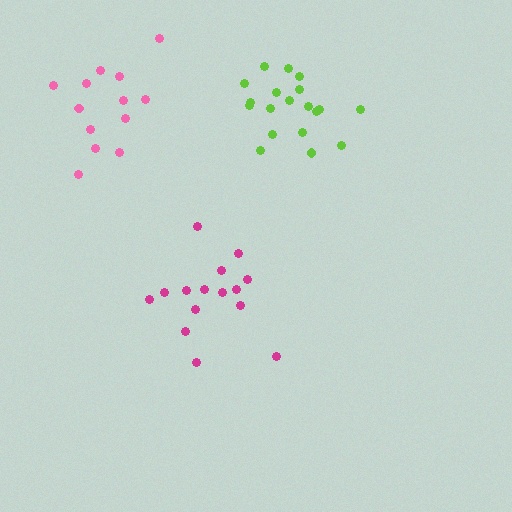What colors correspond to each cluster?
The clusters are colored: lime, pink, magenta.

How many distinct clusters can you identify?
There are 3 distinct clusters.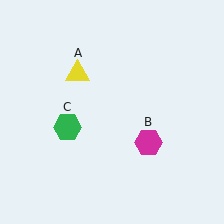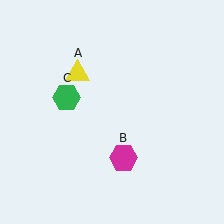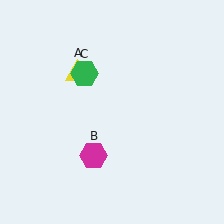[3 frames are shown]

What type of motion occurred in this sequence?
The magenta hexagon (object B), green hexagon (object C) rotated clockwise around the center of the scene.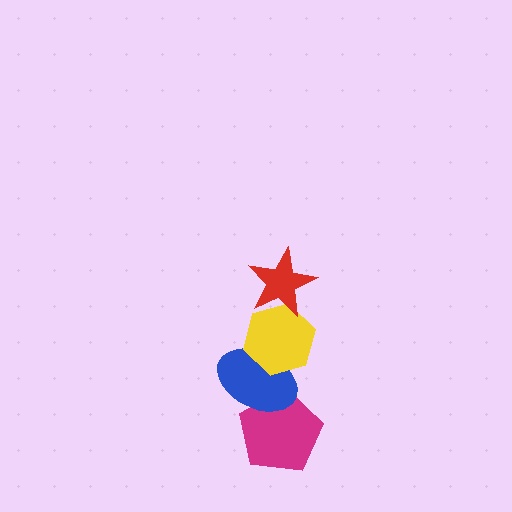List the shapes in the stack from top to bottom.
From top to bottom: the red star, the yellow hexagon, the blue ellipse, the magenta pentagon.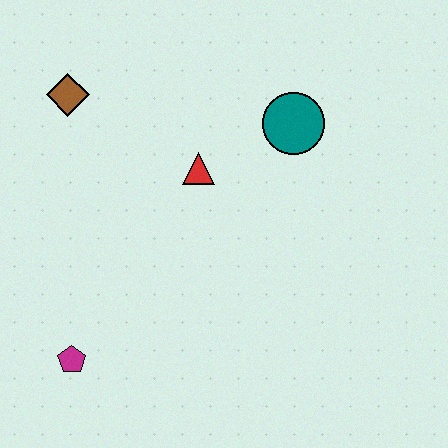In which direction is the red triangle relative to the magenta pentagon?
The red triangle is above the magenta pentagon.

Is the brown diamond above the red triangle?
Yes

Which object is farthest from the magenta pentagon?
The teal circle is farthest from the magenta pentagon.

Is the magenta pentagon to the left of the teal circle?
Yes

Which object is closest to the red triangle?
The teal circle is closest to the red triangle.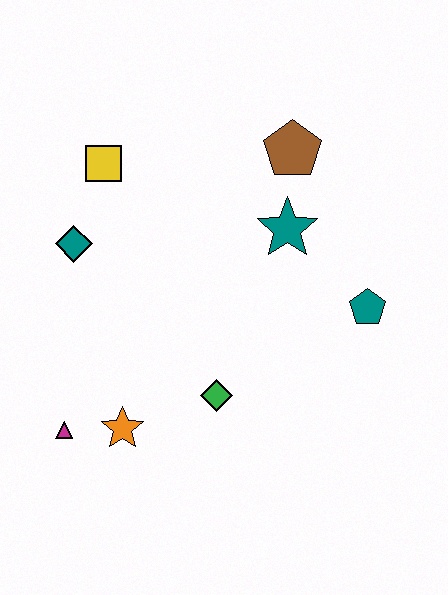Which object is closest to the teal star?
The brown pentagon is closest to the teal star.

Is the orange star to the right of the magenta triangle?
Yes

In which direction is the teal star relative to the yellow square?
The teal star is to the right of the yellow square.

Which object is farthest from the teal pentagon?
The magenta triangle is farthest from the teal pentagon.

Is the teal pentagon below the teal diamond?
Yes